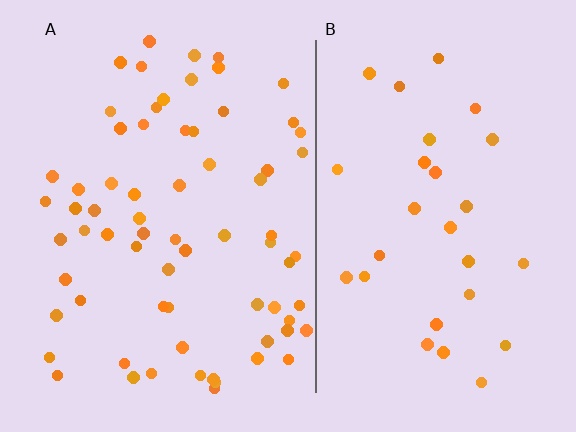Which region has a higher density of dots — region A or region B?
A (the left).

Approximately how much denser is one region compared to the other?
Approximately 2.4× — region A over region B.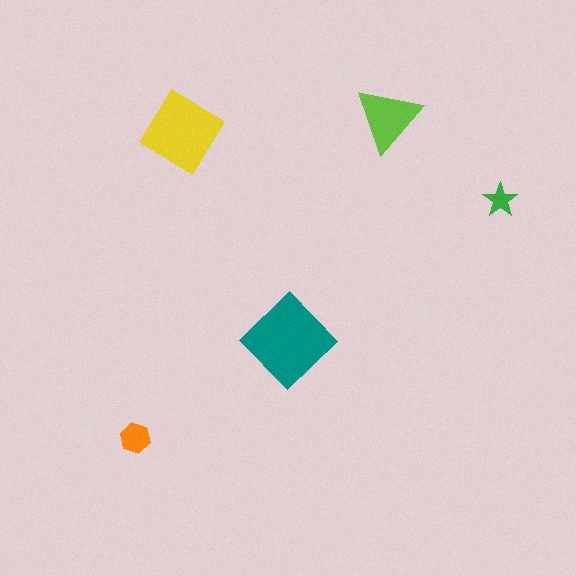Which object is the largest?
The teal diamond.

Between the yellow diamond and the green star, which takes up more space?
The yellow diamond.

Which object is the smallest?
The green star.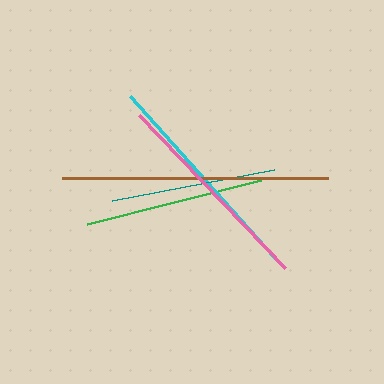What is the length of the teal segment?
The teal segment is approximately 165 pixels long.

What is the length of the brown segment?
The brown segment is approximately 266 pixels long.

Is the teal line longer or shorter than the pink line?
The pink line is longer than the teal line.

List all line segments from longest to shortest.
From longest to shortest: brown, cyan, pink, green, teal.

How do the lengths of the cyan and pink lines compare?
The cyan and pink lines are approximately the same length.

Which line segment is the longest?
The brown line is the longest at approximately 266 pixels.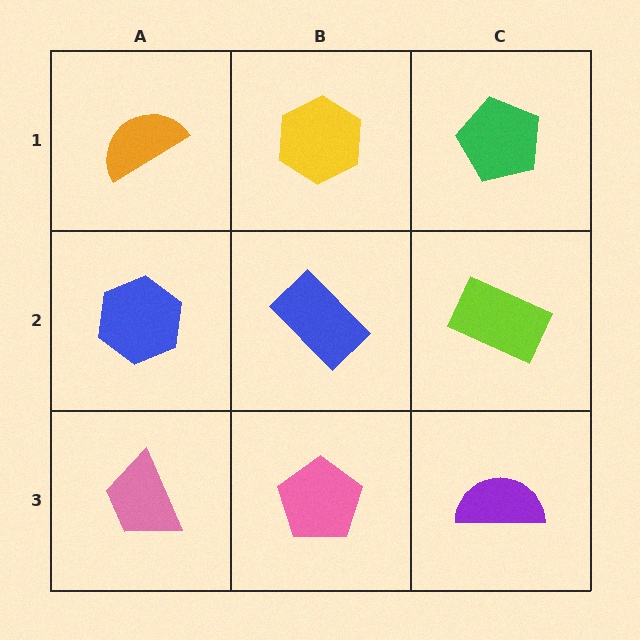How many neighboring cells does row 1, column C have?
2.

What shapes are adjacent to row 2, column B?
A yellow hexagon (row 1, column B), a pink pentagon (row 3, column B), a blue hexagon (row 2, column A), a lime rectangle (row 2, column C).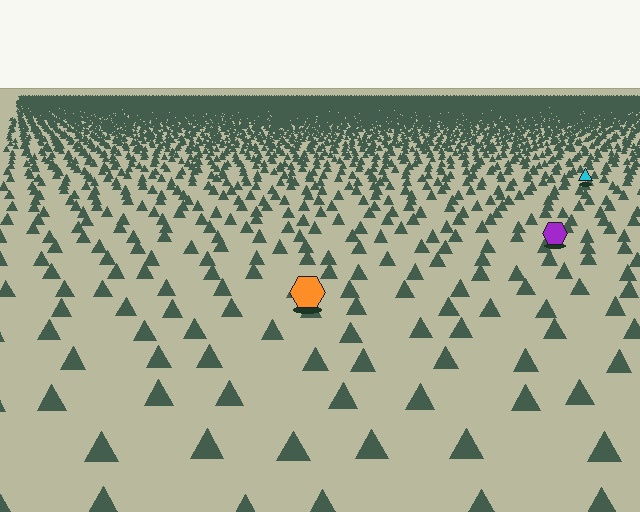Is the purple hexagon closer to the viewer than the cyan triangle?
Yes. The purple hexagon is closer — you can tell from the texture gradient: the ground texture is coarser near it.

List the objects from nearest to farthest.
From nearest to farthest: the orange hexagon, the purple hexagon, the cyan triangle.